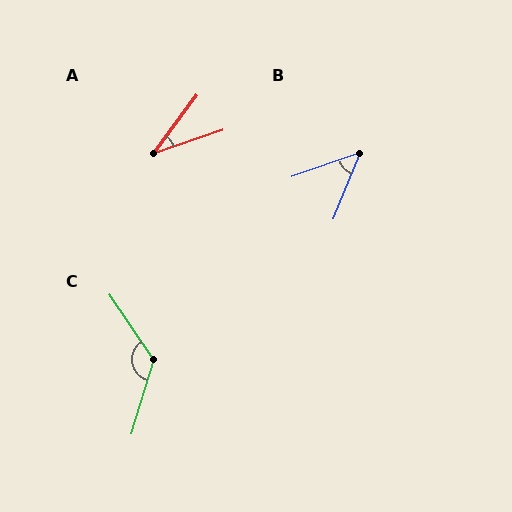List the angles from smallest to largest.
A (35°), B (48°), C (129°).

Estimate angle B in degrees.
Approximately 48 degrees.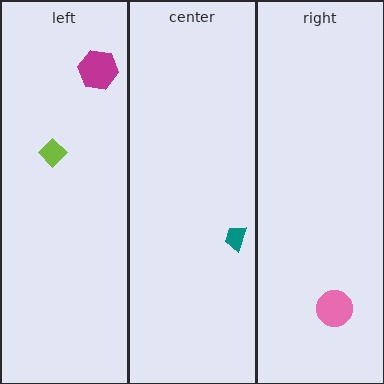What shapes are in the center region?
The teal trapezoid.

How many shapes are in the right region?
1.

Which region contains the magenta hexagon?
The left region.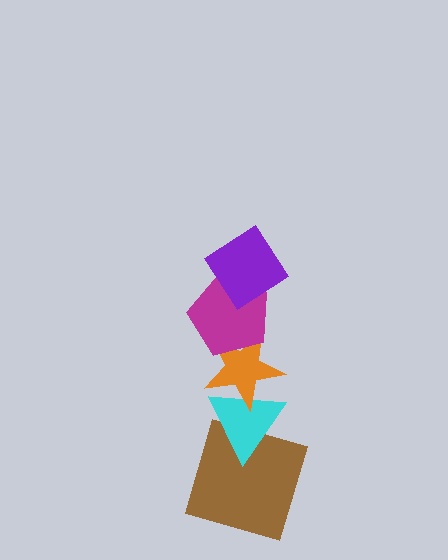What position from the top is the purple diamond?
The purple diamond is 1st from the top.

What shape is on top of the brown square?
The cyan triangle is on top of the brown square.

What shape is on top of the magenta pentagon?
The purple diamond is on top of the magenta pentagon.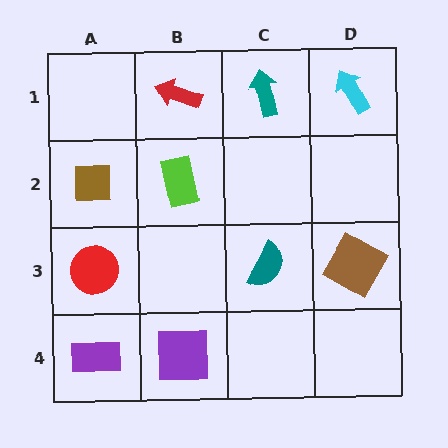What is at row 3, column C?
A teal semicircle.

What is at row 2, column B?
A lime rectangle.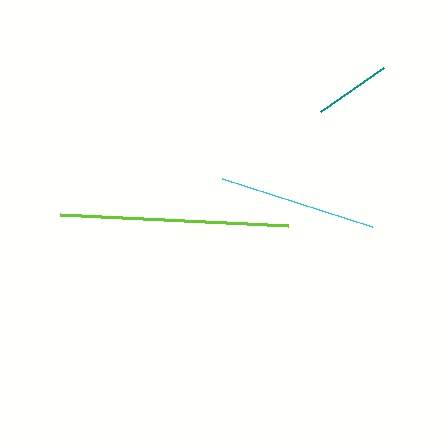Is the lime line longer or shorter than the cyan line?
The lime line is longer than the cyan line.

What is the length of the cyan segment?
The cyan segment is approximately 158 pixels long.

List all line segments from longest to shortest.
From longest to shortest: lime, cyan, teal.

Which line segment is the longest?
The lime line is the longest at approximately 228 pixels.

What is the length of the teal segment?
The teal segment is approximately 77 pixels long.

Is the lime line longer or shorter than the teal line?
The lime line is longer than the teal line.